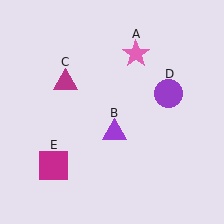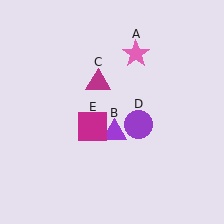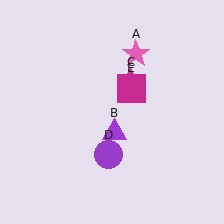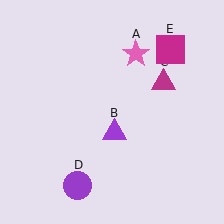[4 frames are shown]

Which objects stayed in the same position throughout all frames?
Pink star (object A) and purple triangle (object B) remained stationary.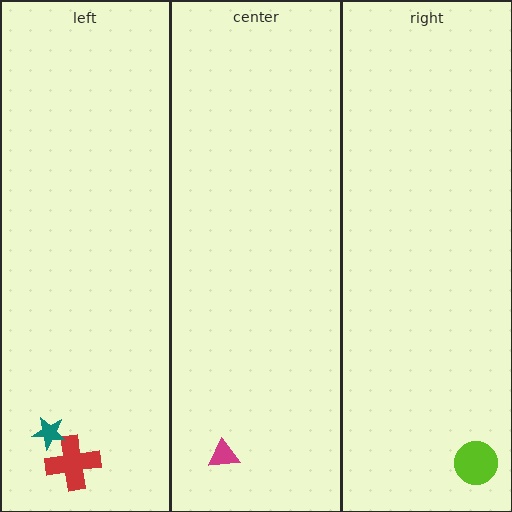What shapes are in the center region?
The magenta triangle.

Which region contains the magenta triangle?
The center region.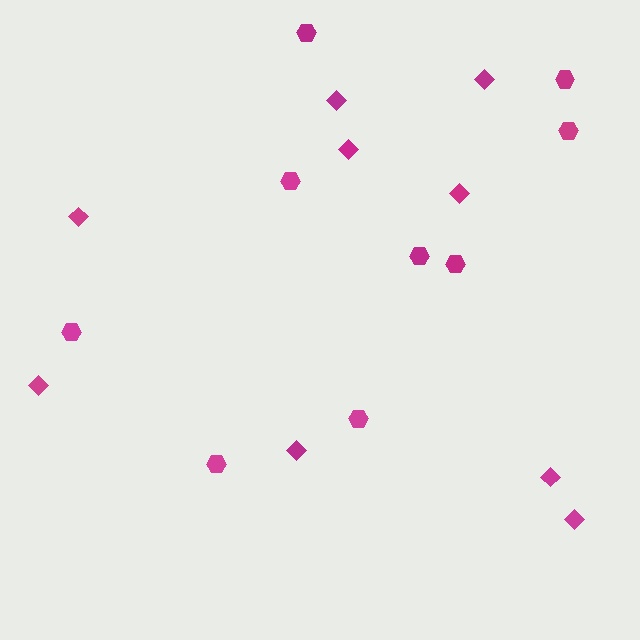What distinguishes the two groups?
There are 2 groups: one group of diamonds (9) and one group of hexagons (9).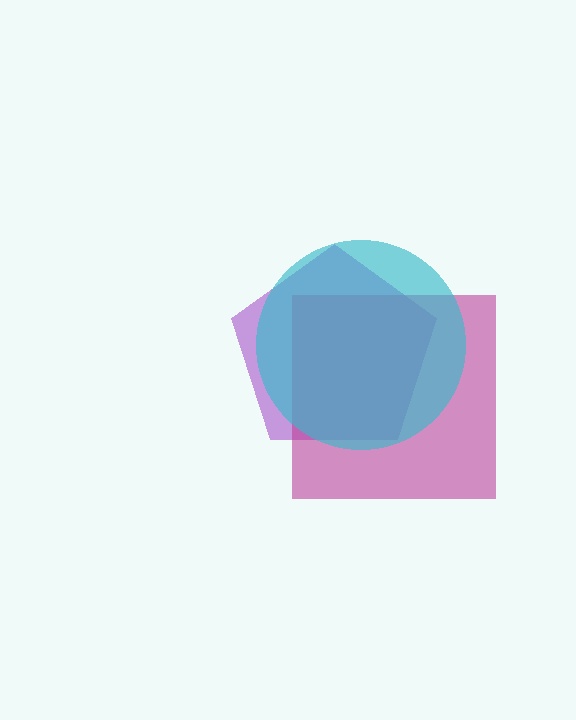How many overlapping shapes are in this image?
There are 3 overlapping shapes in the image.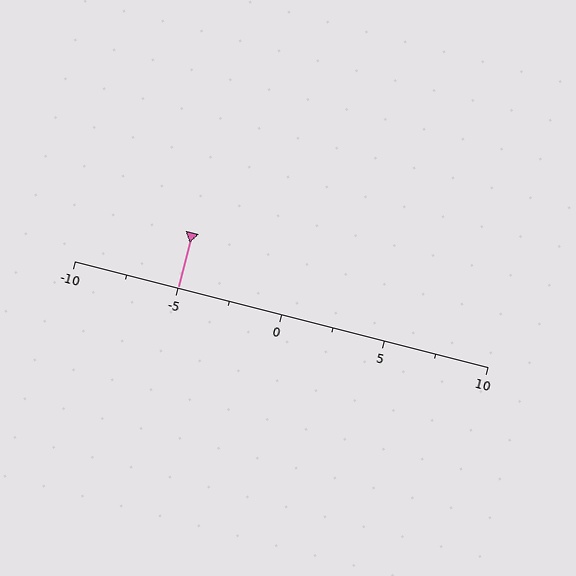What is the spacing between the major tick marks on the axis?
The major ticks are spaced 5 apart.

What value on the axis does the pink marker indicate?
The marker indicates approximately -5.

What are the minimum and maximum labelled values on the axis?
The axis runs from -10 to 10.